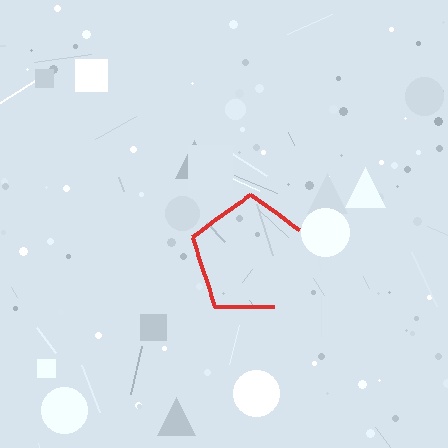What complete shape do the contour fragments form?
The contour fragments form a pentagon.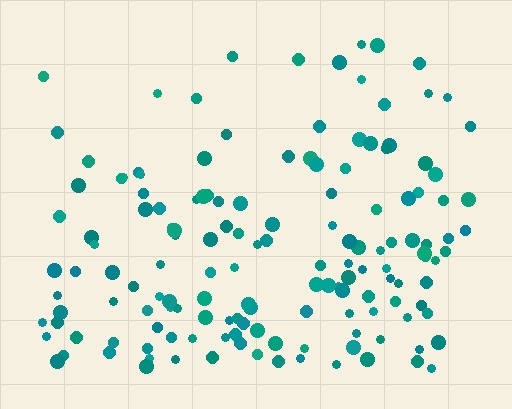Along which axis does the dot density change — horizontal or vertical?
Vertical.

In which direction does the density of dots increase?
From top to bottom, with the bottom side densest.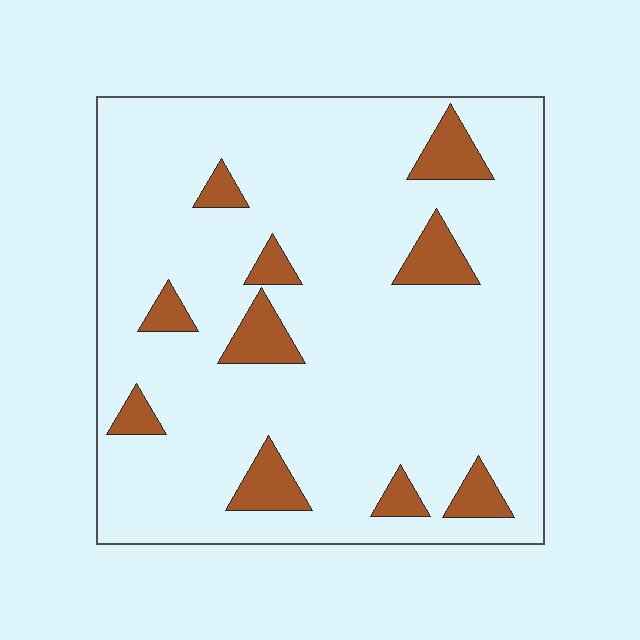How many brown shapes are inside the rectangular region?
10.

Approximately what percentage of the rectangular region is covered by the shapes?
Approximately 10%.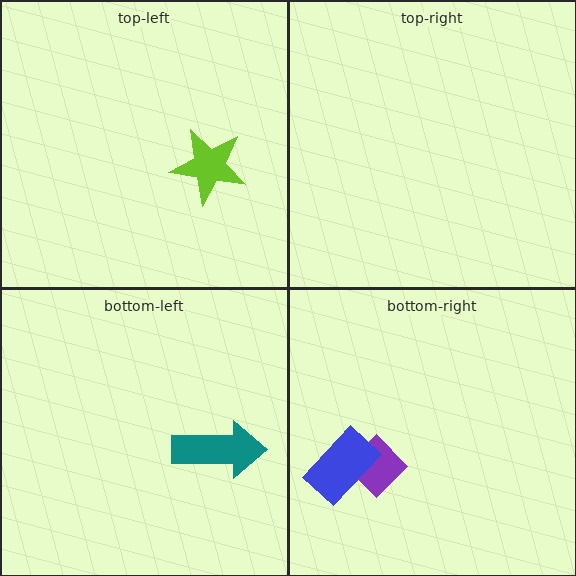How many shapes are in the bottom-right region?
2.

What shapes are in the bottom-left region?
The teal arrow.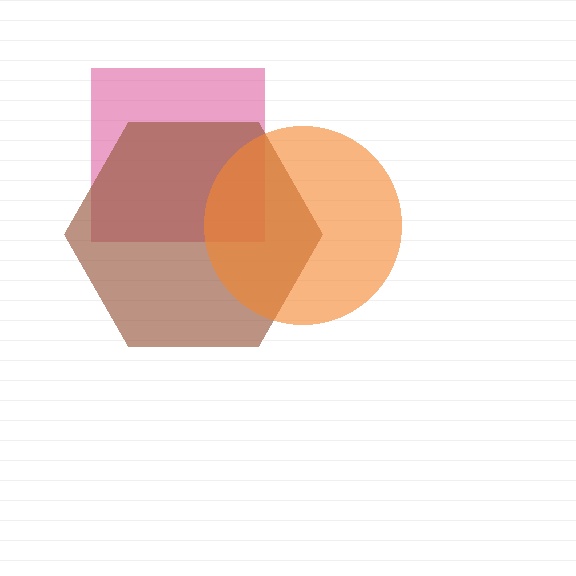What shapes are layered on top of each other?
The layered shapes are: a pink square, a brown hexagon, an orange circle.